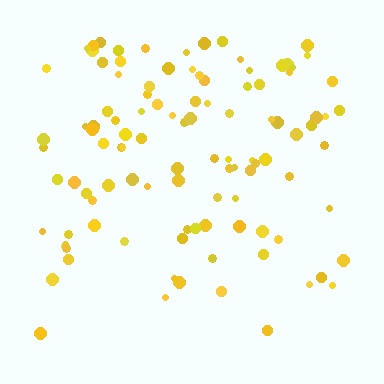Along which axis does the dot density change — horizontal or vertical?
Vertical.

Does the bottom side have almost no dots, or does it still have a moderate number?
Still a moderate number, just noticeably fewer than the top.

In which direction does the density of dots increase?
From bottom to top, with the top side densest.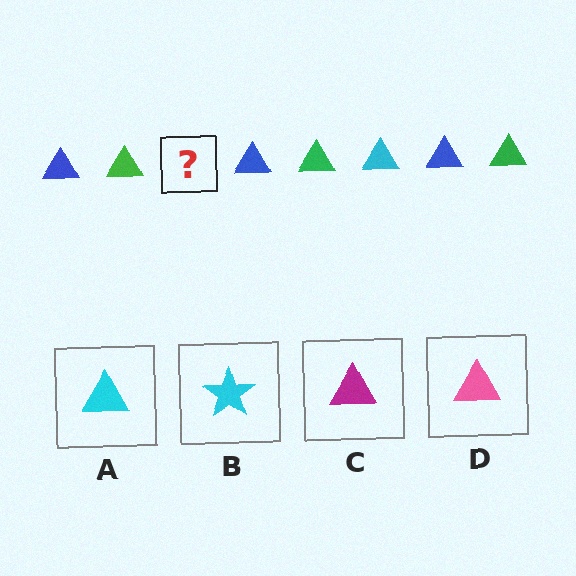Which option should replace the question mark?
Option A.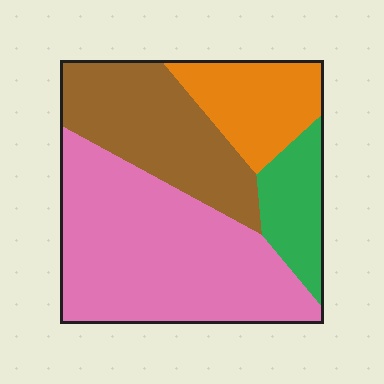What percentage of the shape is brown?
Brown covers 26% of the shape.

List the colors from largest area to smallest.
From largest to smallest: pink, brown, orange, green.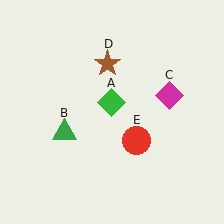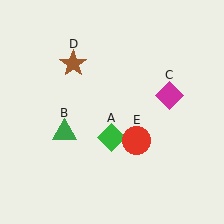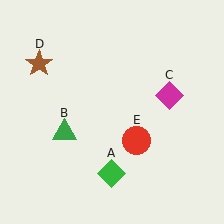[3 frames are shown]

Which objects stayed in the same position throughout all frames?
Green triangle (object B) and magenta diamond (object C) and red circle (object E) remained stationary.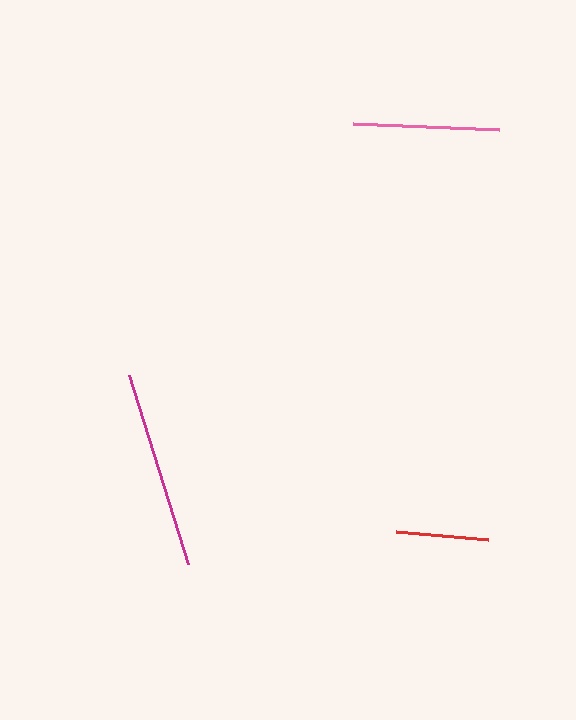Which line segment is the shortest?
The red line is the shortest at approximately 93 pixels.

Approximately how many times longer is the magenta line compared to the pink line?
The magenta line is approximately 1.4 times the length of the pink line.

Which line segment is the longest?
The magenta line is the longest at approximately 198 pixels.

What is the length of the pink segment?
The pink segment is approximately 146 pixels long.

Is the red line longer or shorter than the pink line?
The pink line is longer than the red line.